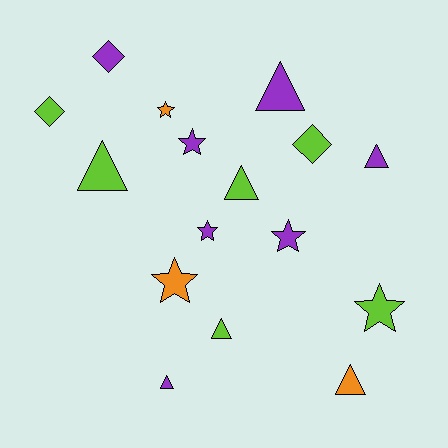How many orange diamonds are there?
There are no orange diamonds.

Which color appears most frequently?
Purple, with 7 objects.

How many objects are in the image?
There are 16 objects.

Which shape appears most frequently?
Triangle, with 7 objects.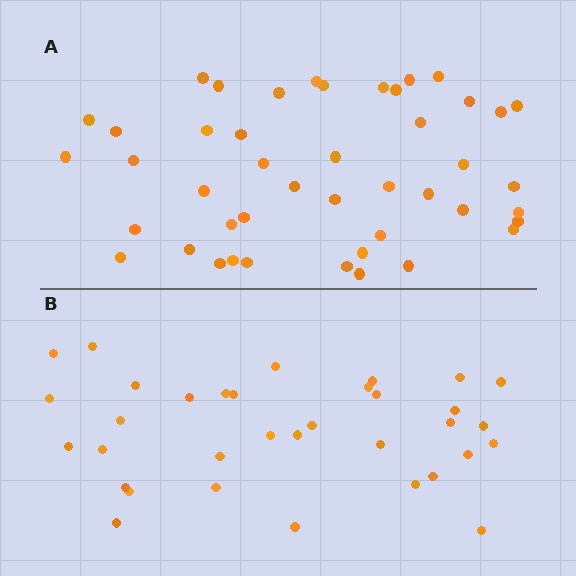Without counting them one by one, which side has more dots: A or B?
Region A (the top region) has more dots.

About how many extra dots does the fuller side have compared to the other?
Region A has roughly 12 or so more dots than region B.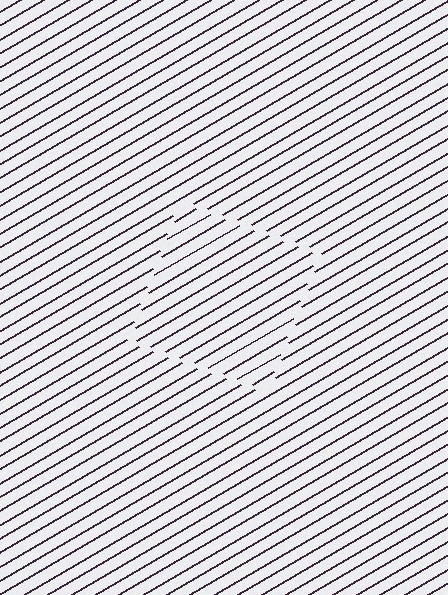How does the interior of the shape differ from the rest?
The interior of the shape contains the same grating, shifted by half a period — the contour is defined by the phase discontinuity where line-ends from the inner and outer gratings abut.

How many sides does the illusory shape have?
4 sides — the line-ends trace a square.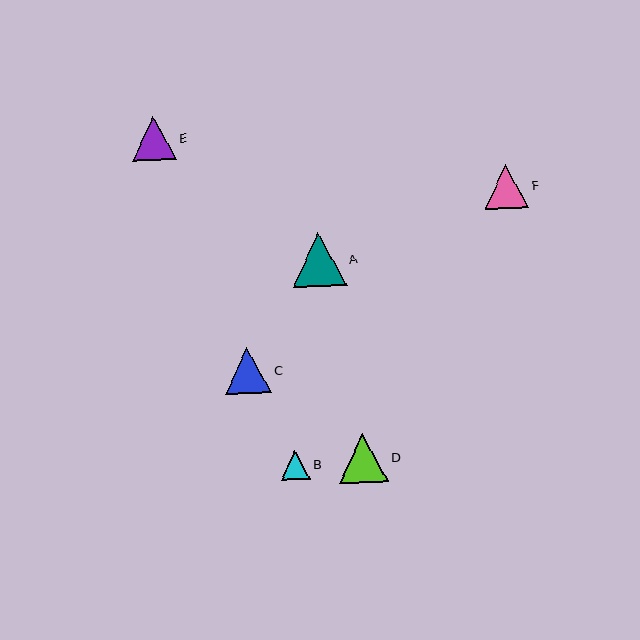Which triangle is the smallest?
Triangle B is the smallest with a size of approximately 29 pixels.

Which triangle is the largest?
Triangle A is the largest with a size of approximately 54 pixels.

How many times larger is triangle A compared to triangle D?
Triangle A is approximately 1.1 times the size of triangle D.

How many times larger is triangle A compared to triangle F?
Triangle A is approximately 1.2 times the size of triangle F.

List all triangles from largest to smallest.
From largest to smallest: A, D, C, F, E, B.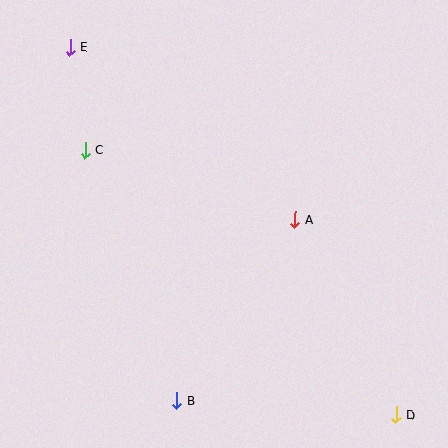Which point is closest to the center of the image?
Point A at (295, 219) is closest to the center.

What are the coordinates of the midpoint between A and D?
The midpoint between A and D is at (345, 317).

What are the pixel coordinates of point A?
Point A is at (295, 219).